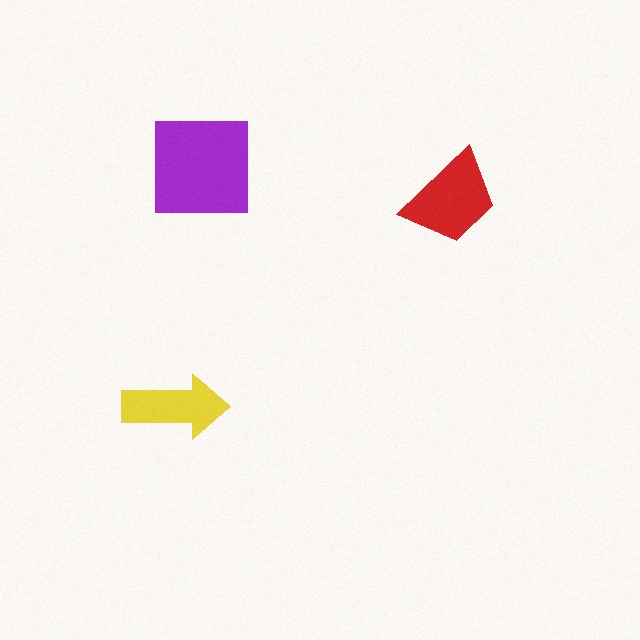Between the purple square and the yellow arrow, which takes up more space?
The purple square.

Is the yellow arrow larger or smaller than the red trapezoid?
Smaller.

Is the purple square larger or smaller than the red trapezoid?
Larger.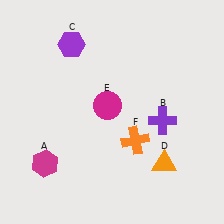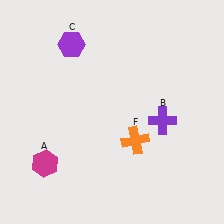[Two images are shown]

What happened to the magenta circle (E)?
The magenta circle (E) was removed in Image 2. It was in the top-left area of Image 1.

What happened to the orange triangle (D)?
The orange triangle (D) was removed in Image 2. It was in the bottom-right area of Image 1.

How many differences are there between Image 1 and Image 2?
There are 2 differences between the two images.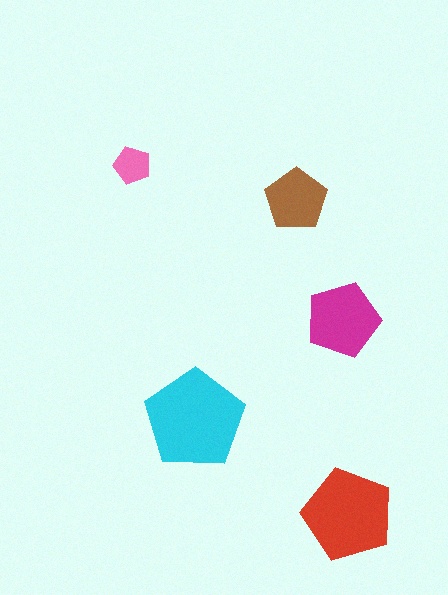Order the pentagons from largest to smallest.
the cyan one, the red one, the magenta one, the brown one, the pink one.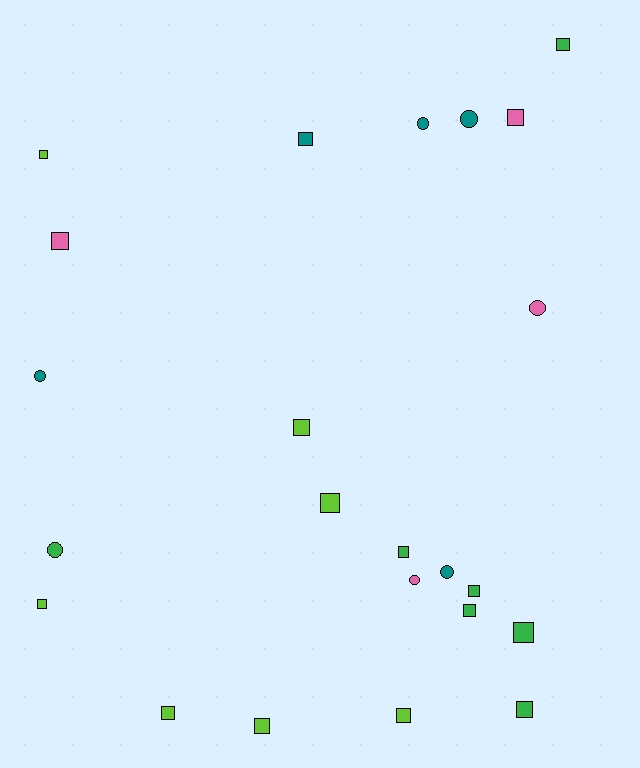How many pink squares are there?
There are 2 pink squares.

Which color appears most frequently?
Lime, with 7 objects.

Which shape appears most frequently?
Square, with 16 objects.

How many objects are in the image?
There are 23 objects.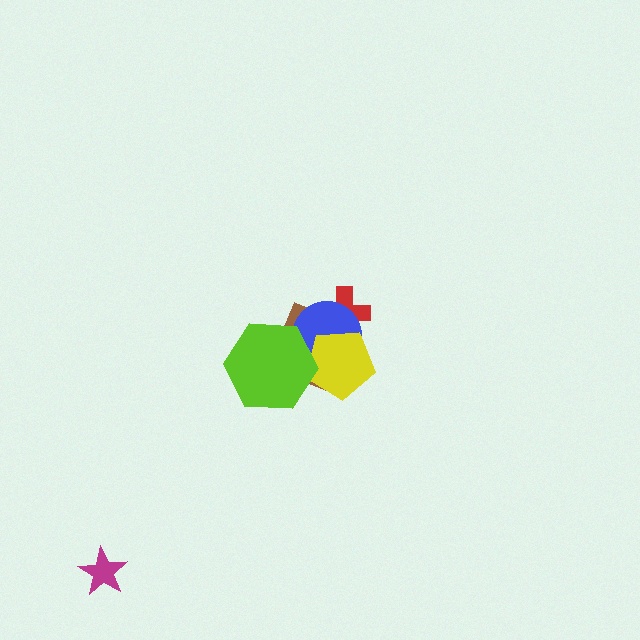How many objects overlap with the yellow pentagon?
4 objects overlap with the yellow pentagon.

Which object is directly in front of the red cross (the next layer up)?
The brown diamond is directly in front of the red cross.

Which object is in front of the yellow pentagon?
The lime hexagon is in front of the yellow pentagon.